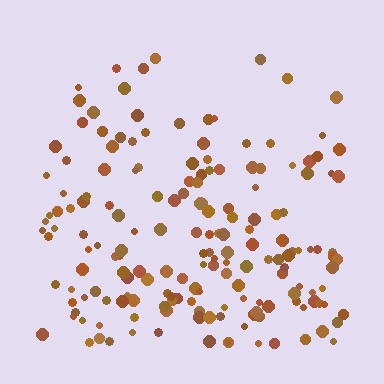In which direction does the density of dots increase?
From top to bottom, with the bottom side densest.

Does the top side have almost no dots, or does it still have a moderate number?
Still a moderate number, just noticeably fewer than the bottom.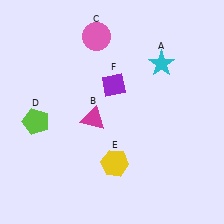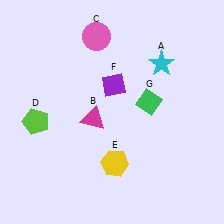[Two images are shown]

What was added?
A green diamond (G) was added in Image 2.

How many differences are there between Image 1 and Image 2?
There is 1 difference between the two images.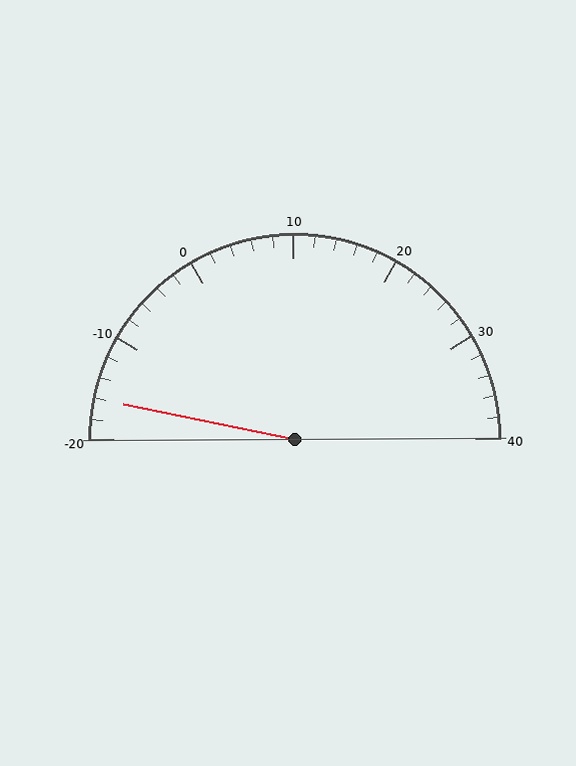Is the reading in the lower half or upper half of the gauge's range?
The reading is in the lower half of the range (-20 to 40).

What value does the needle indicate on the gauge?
The needle indicates approximately -16.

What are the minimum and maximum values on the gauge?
The gauge ranges from -20 to 40.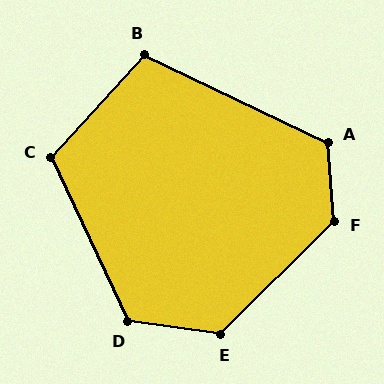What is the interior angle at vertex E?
Approximately 128 degrees (obtuse).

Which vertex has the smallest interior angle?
B, at approximately 107 degrees.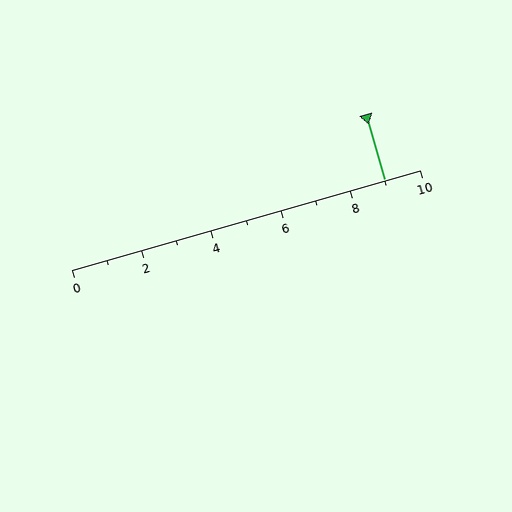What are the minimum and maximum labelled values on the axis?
The axis runs from 0 to 10.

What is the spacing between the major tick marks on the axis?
The major ticks are spaced 2 apart.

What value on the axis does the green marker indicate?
The marker indicates approximately 9.